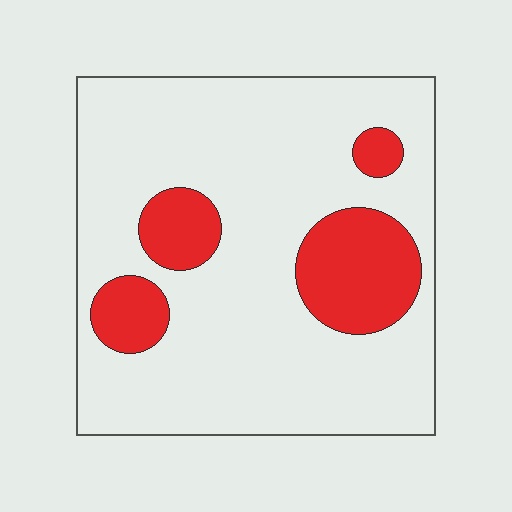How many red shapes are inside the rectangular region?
4.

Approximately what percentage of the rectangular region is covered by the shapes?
Approximately 20%.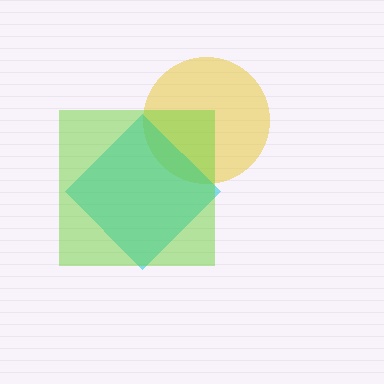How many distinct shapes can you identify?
There are 3 distinct shapes: a yellow circle, a cyan diamond, a lime square.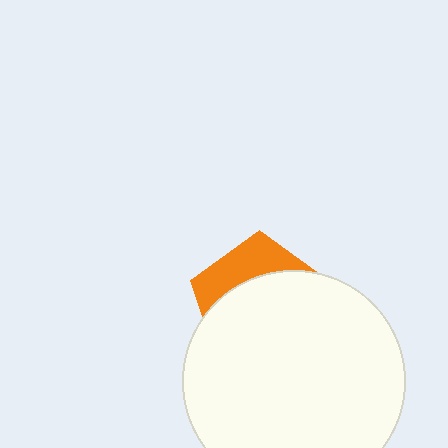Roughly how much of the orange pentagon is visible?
A small part of it is visible (roughly 30%).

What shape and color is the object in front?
The object in front is a white circle.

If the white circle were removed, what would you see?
You would see the complete orange pentagon.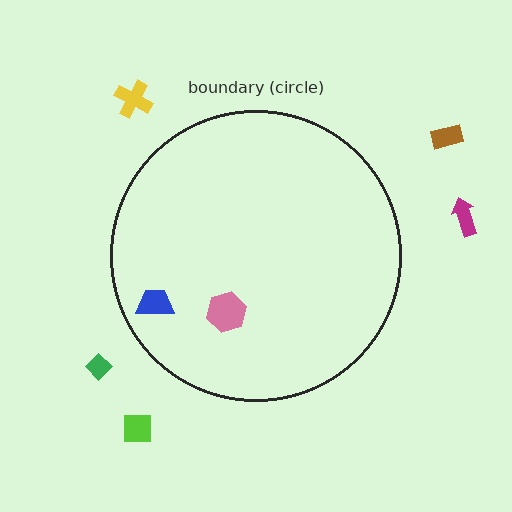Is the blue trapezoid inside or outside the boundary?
Inside.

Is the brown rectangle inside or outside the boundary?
Outside.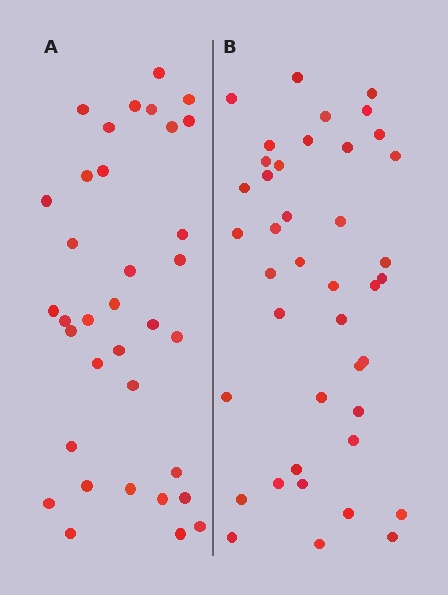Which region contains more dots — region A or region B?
Region B (the right region) has more dots.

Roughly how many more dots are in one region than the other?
Region B has about 6 more dots than region A.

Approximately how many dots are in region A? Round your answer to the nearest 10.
About 40 dots. (The exact count is 35, which rounds to 40.)